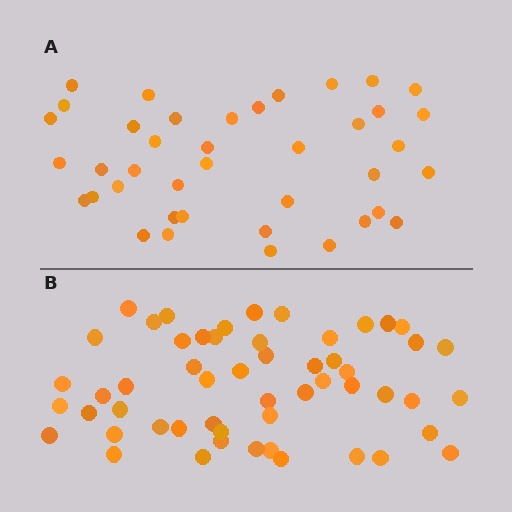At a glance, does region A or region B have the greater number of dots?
Region B (the bottom region) has more dots.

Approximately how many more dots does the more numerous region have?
Region B has approximately 15 more dots than region A.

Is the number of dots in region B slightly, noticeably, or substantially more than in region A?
Region B has noticeably more, but not dramatically so. The ratio is roughly 1.4 to 1.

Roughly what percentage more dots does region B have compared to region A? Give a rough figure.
About 35% more.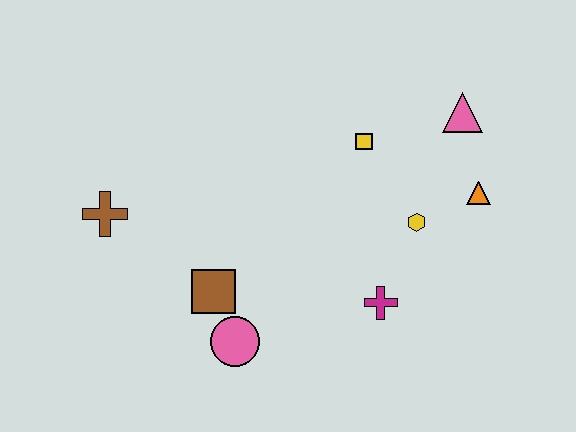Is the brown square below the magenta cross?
No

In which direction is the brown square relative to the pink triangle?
The brown square is to the left of the pink triangle.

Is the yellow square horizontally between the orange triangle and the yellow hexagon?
No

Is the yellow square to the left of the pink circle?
No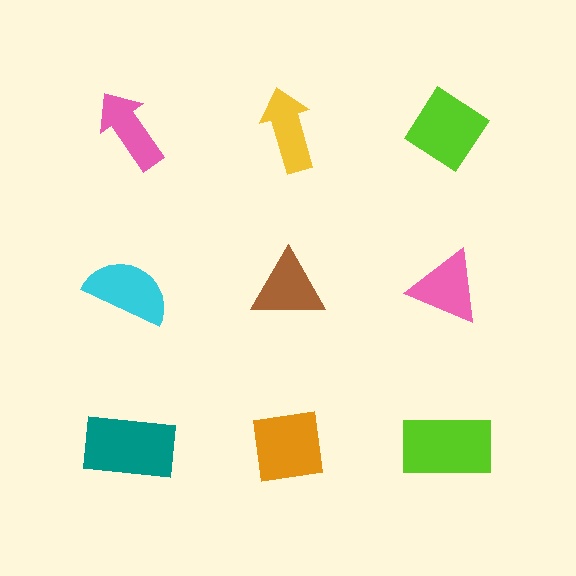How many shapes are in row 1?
3 shapes.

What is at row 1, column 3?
A lime diamond.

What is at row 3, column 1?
A teal rectangle.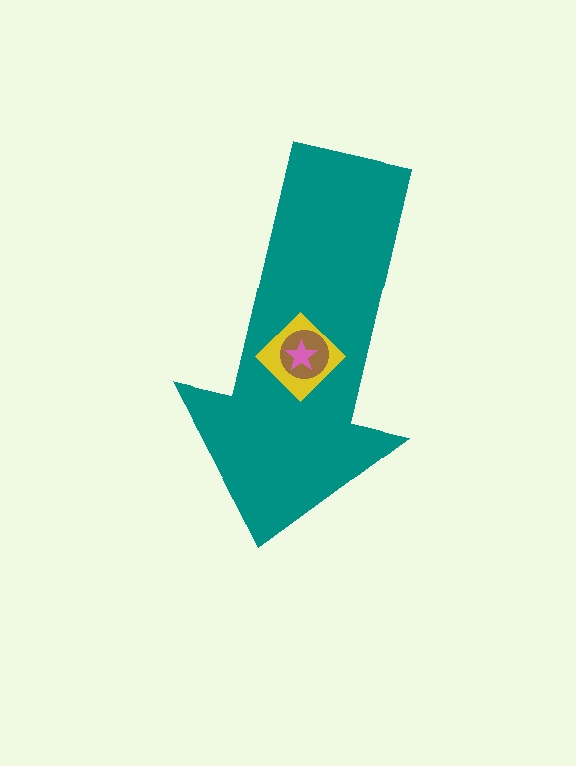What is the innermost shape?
The pink star.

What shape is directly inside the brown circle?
The pink star.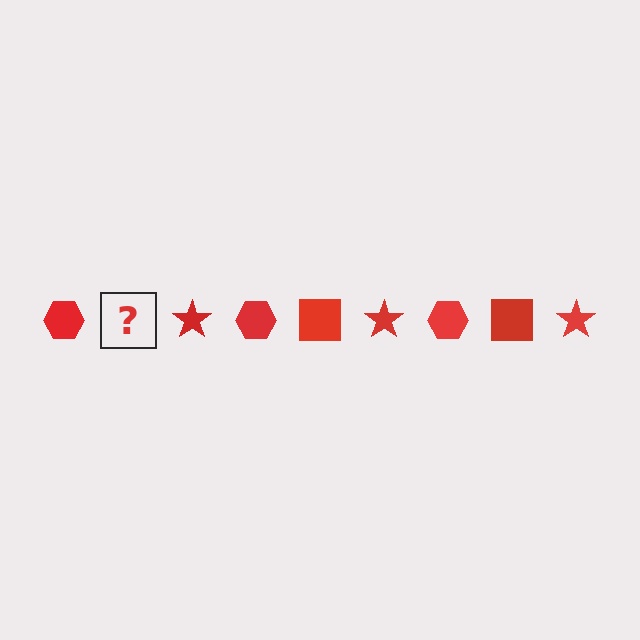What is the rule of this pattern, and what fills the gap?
The rule is that the pattern cycles through hexagon, square, star shapes in red. The gap should be filled with a red square.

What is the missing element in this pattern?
The missing element is a red square.